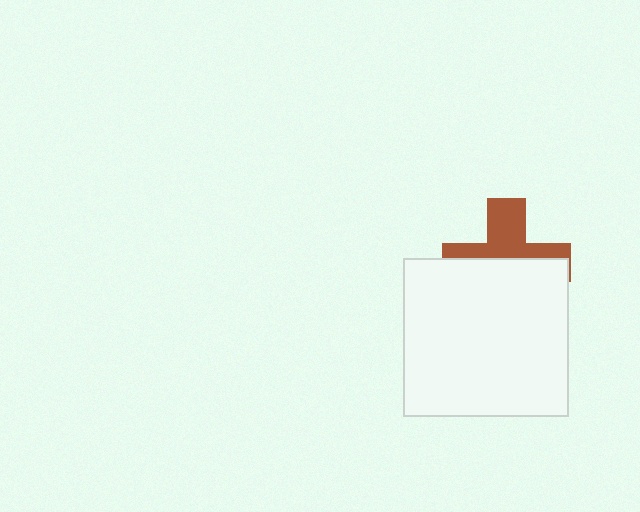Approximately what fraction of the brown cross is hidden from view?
Roughly 57% of the brown cross is hidden behind the white rectangle.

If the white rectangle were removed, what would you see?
You would see the complete brown cross.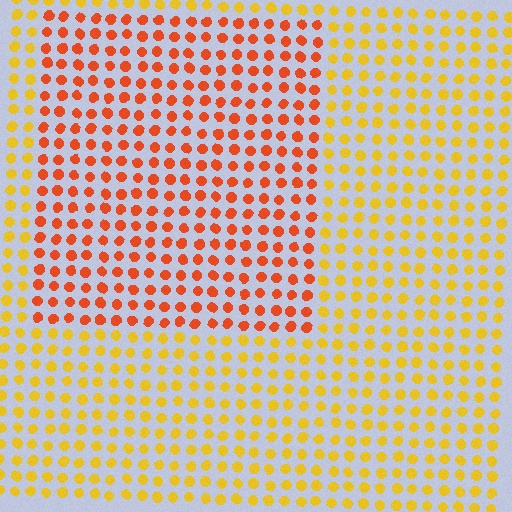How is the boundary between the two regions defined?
The boundary is defined purely by a slight shift in hue (about 37 degrees). Spacing, size, and orientation are identical on both sides.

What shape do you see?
I see a rectangle.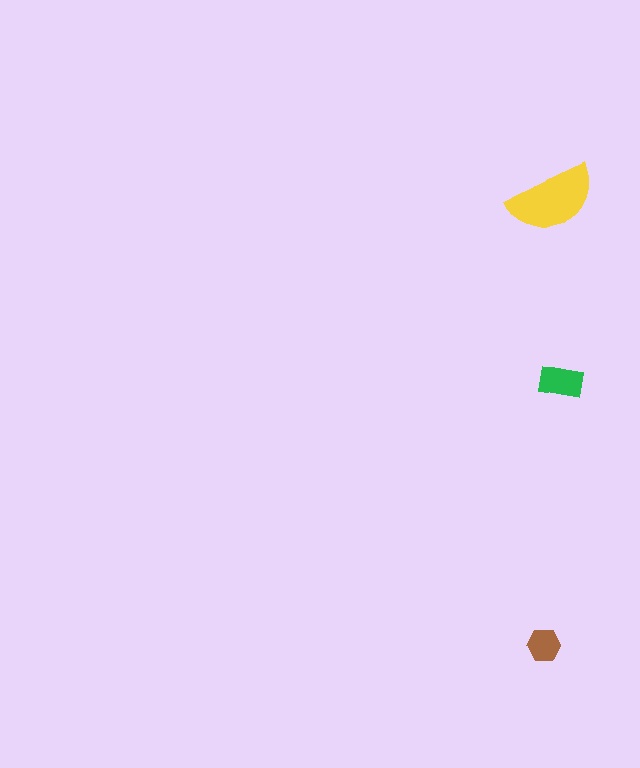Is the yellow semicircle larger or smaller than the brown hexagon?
Larger.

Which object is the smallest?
The brown hexagon.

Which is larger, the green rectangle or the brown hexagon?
The green rectangle.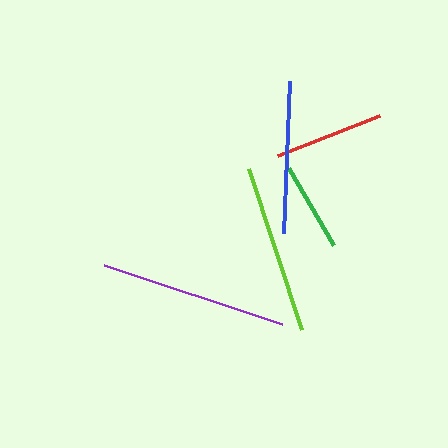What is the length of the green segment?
The green segment is approximately 90 pixels long.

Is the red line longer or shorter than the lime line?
The lime line is longer than the red line.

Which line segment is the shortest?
The green line is the shortest at approximately 90 pixels.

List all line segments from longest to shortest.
From longest to shortest: purple, lime, blue, red, green.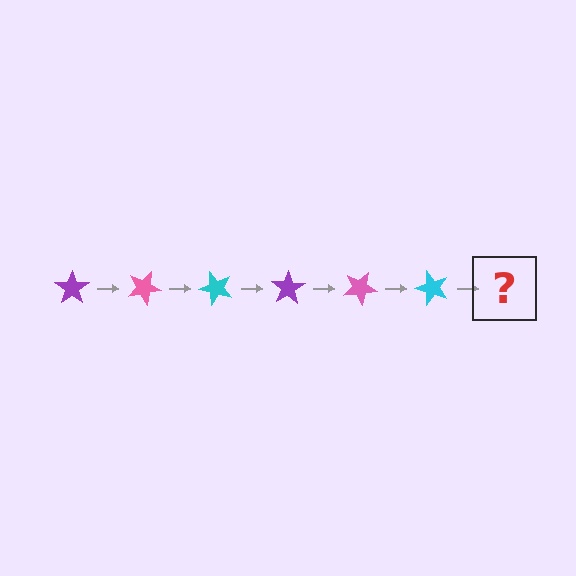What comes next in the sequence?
The next element should be a purple star, rotated 150 degrees from the start.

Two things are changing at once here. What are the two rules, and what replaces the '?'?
The two rules are that it rotates 25 degrees each step and the color cycles through purple, pink, and cyan. The '?' should be a purple star, rotated 150 degrees from the start.